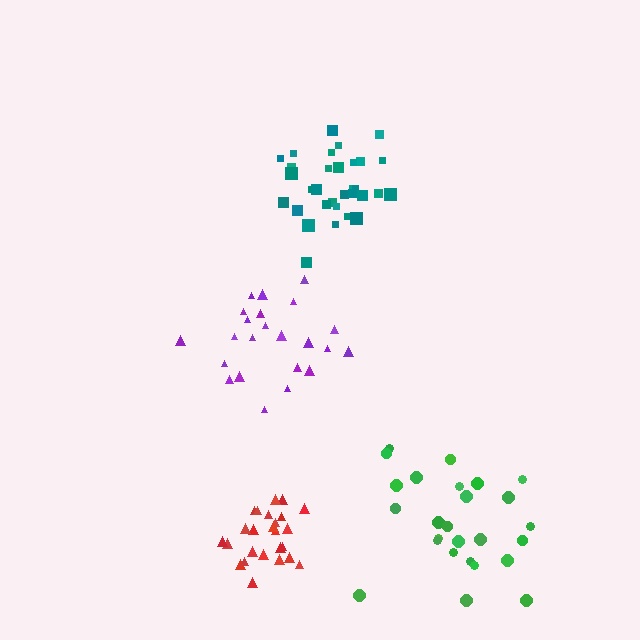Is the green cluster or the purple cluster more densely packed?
Purple.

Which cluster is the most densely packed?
Red.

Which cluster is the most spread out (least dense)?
Green.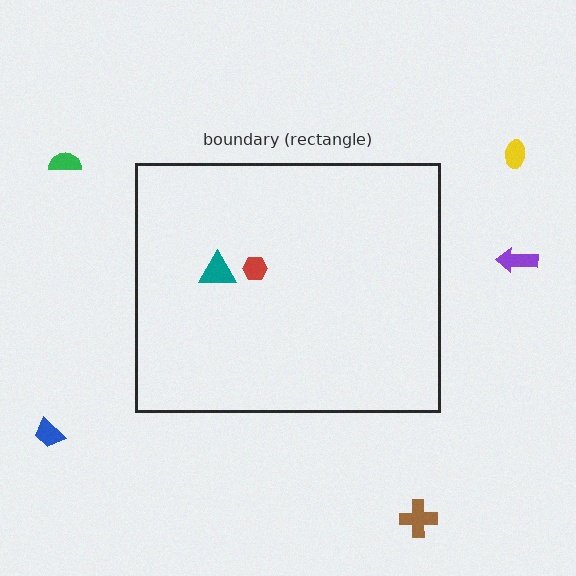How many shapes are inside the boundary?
2 inside, 5 outside.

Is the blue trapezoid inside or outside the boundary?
Outside.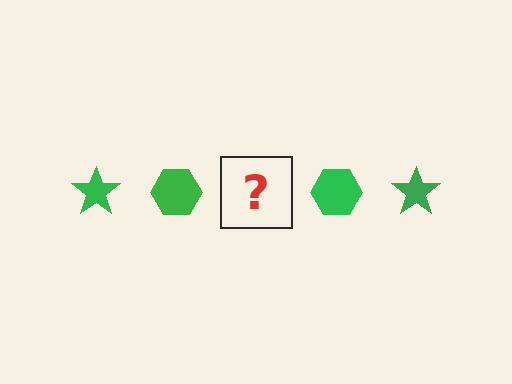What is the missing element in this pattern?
The missing element is a green star.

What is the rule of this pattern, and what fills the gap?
The rule is that the pattern cycles through star, hexagon shapes in green. The gap should be filled with a green star.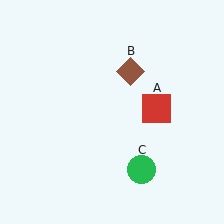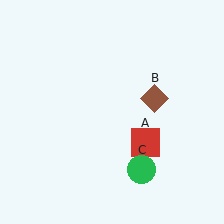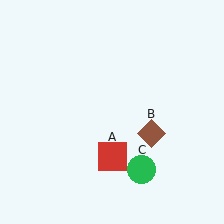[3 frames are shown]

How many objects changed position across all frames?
2 objects changed position: red square (object A), brown diamond (object B).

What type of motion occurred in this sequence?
The red square (object A), brown diamond (object B) rotated clockwise around the center of the scene.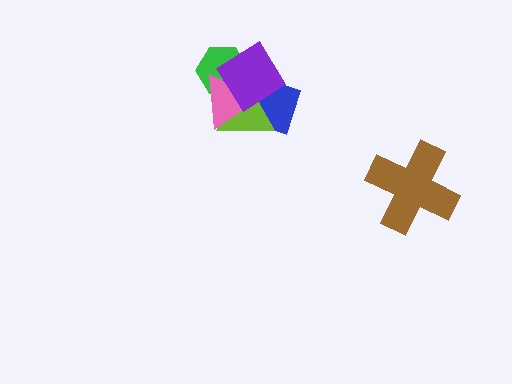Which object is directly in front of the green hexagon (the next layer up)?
The blue rectangle is directly in front of the green hexagon.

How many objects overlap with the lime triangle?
4 objects overlap with the lime triangle.